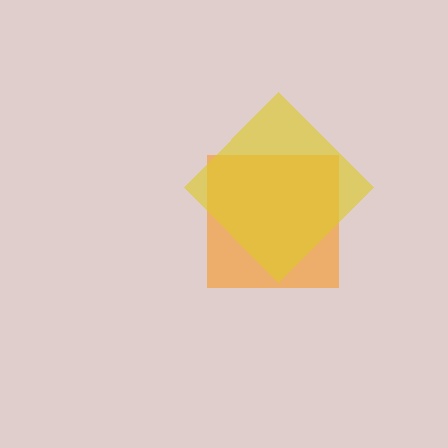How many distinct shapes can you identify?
There are 2 distinct shapes: an orange square, a yellow diamond.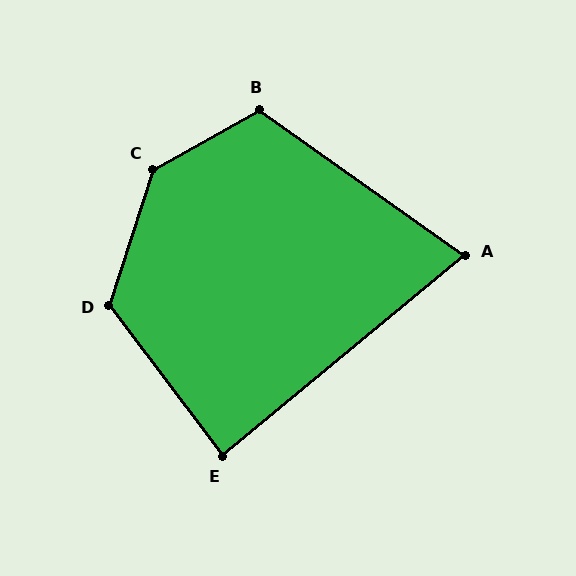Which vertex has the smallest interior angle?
A, at approximately 75 degrees.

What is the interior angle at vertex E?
Approximately 88 degrees (approximately right).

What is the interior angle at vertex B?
Approximately 116 degrees (obtuse).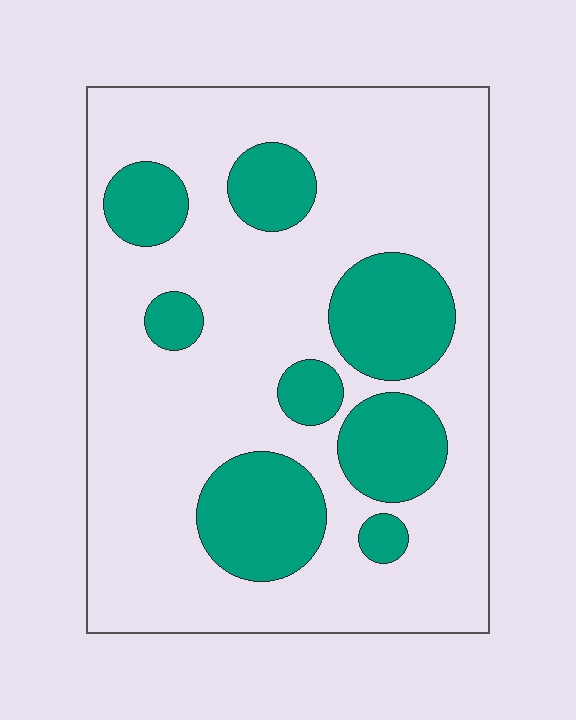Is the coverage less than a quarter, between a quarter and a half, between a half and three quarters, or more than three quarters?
Between a quarter and a half.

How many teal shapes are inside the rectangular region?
8.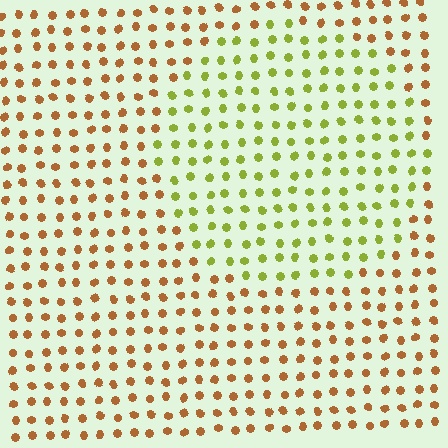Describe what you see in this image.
The image is filled with small brown elements in a uniform arrangement. A circle-shaped region is visible where the elements are tinted to a slightly different hue, forming a subtle color boundary.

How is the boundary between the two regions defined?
The boundary is defined purely by a slight shift in hue (about 51 degrees). Spacing, size, and orientation are identical on both sides.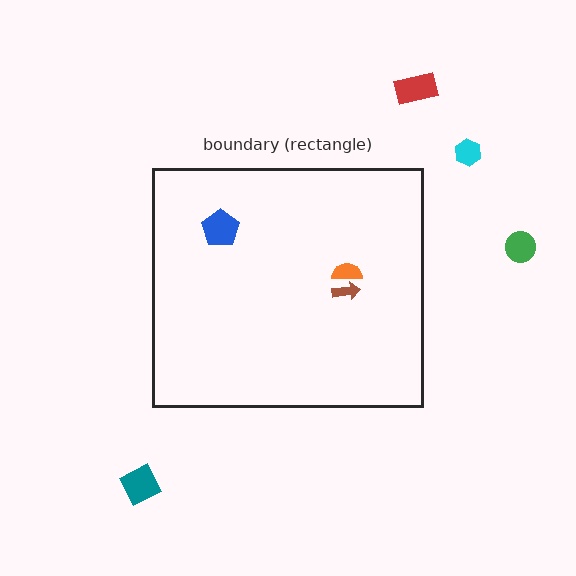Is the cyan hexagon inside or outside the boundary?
Outside.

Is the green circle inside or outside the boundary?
Outside.